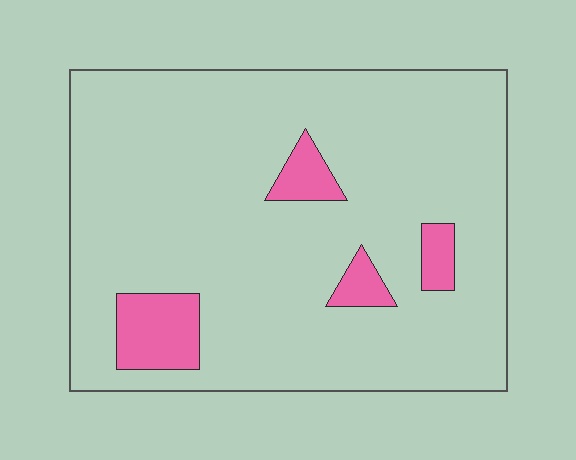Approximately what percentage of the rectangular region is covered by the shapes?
Approximately 10%.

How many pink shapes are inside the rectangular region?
4.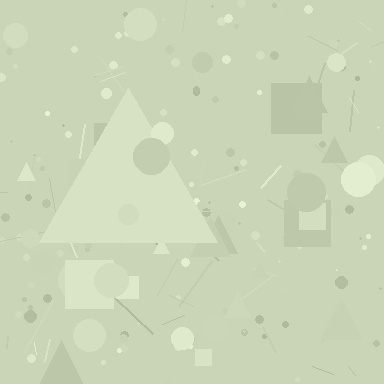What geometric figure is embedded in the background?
A triangle is embedded in the background.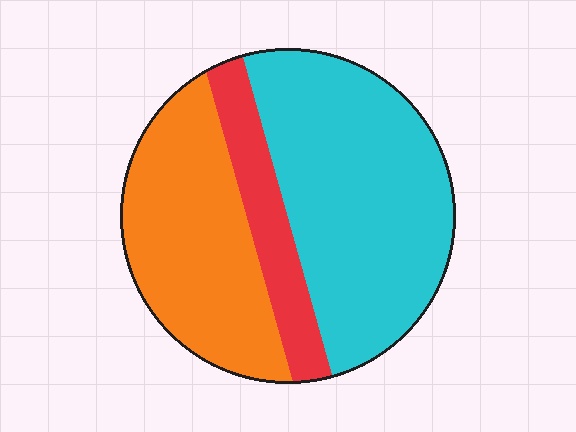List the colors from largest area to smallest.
From largest to smallest: cyan, orange, red.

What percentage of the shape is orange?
Orange takes up between a third and a half of the shape.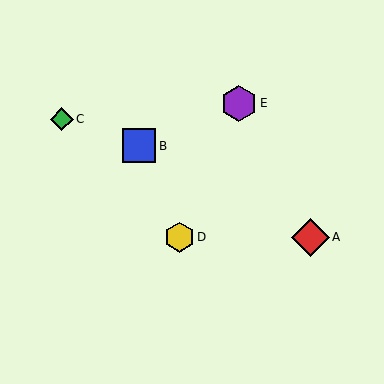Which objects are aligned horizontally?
Objects A, D are aligned horizontally.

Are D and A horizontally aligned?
Yes, both are at y≈237.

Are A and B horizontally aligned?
No, A is at y≈237 and B is at y≈146.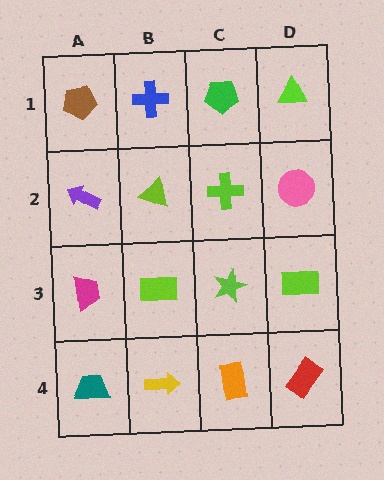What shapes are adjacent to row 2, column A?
A brown pentagon (row 1, column A), a magenta trapezoid (row 3, column A), a lime triangle (row 2, column B).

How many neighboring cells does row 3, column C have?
4.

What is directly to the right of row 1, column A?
A blue cross.